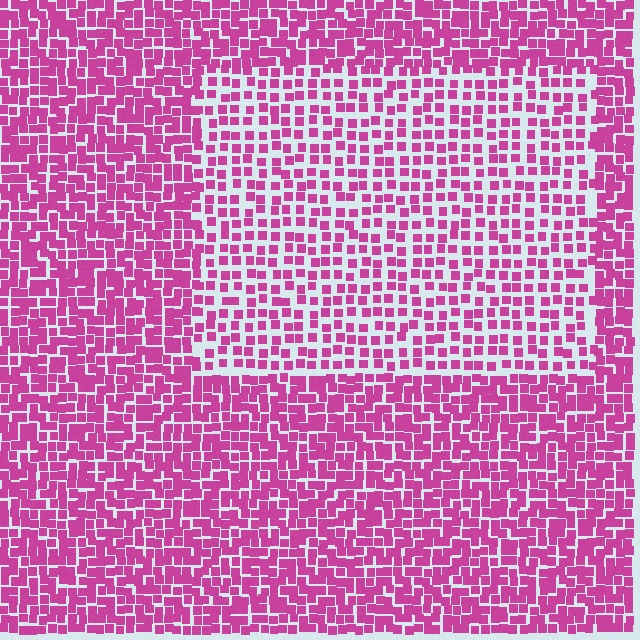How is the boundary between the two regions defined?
The boundary is defined by a change in element density (approximately 1.8x ratio). All elements are the same color, size, and shape.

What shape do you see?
I see a rectangle.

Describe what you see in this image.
The image contains small magenta elements arranged at two different densities. A rectangle-shaped region is visible where the elements are less densely packed than the surrounding area.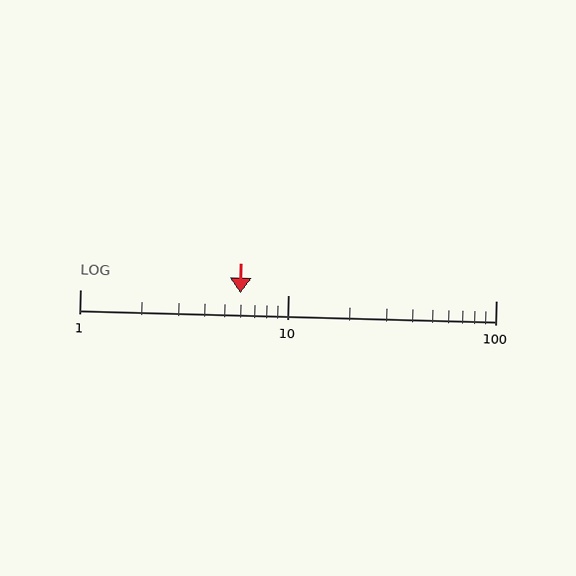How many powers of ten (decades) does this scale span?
The scale spans 2 decades, from 1 to 100.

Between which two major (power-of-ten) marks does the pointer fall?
The pointer is between 1 and 10.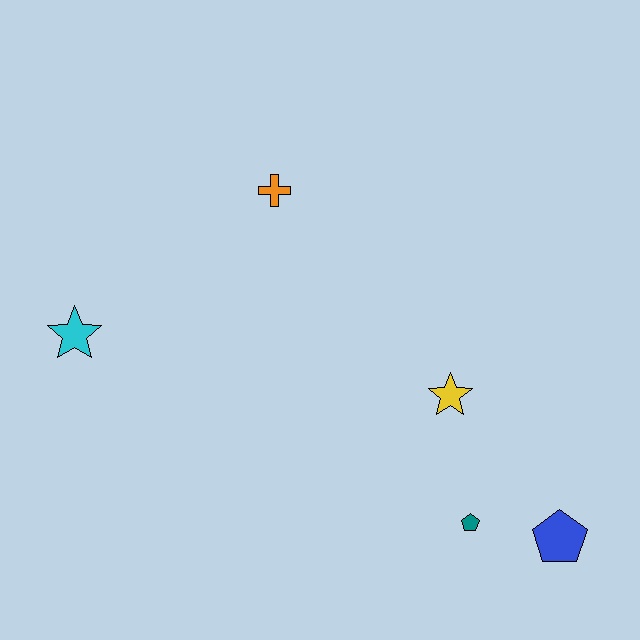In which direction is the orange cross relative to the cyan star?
The orange cross is to the right of the cyan star.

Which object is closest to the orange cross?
The cyan star is closest to the orange cross.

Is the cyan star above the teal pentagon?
Yes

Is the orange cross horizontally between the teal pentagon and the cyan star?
Yes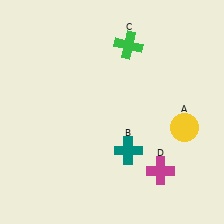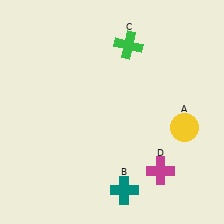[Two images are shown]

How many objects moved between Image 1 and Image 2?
1 object moved between the two images.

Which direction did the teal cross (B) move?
The teal cross (B) moved down.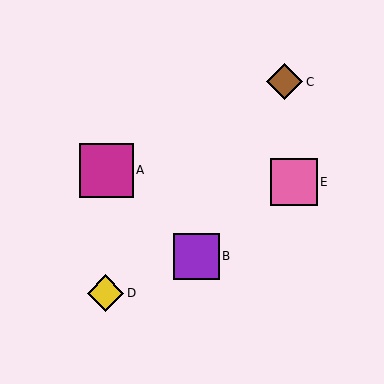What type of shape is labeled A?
Shape A is a magenta square.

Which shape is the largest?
The magenta square (labeled A) is the largest.